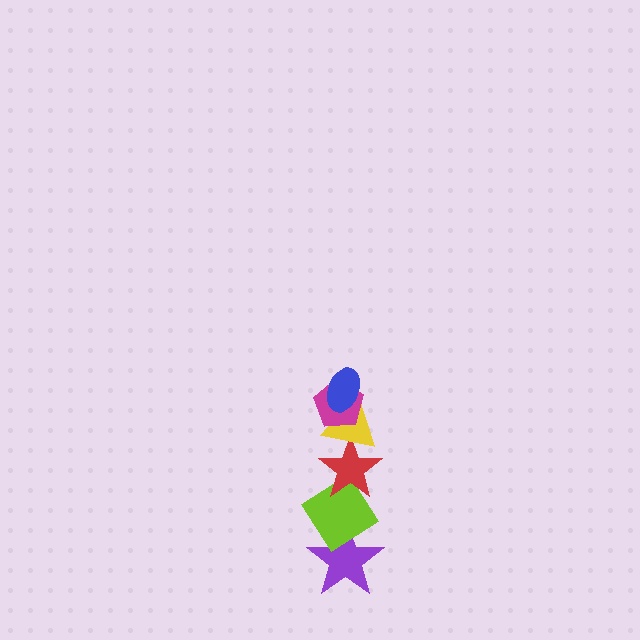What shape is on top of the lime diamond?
The red star is on top of the lime diamond.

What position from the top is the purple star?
The purple star is 6th from the top.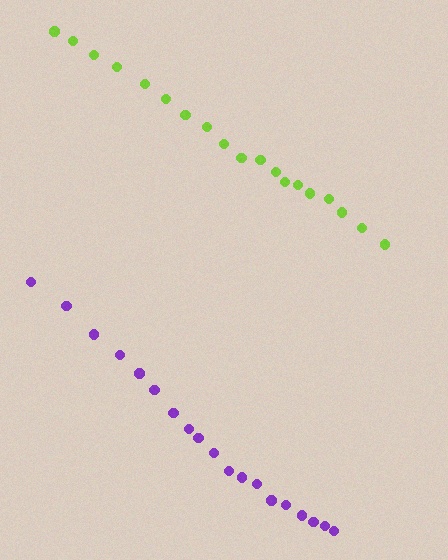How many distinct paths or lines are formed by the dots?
There are 2 distinct paths.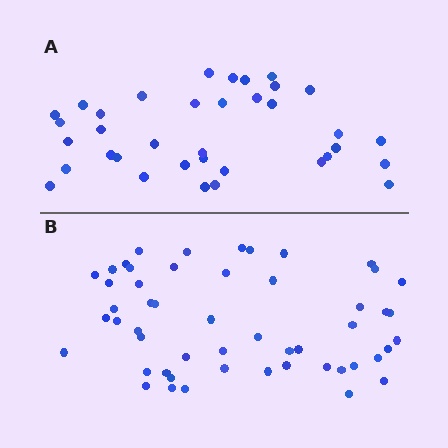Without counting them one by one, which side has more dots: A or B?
Region B (the bottom region) has more dots.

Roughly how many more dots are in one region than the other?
Region B has approximately 15 more dots than region A.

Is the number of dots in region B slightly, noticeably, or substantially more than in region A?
Region B has noticeably more, but not dramatically so. The ratio is roughly 1.4 to 1.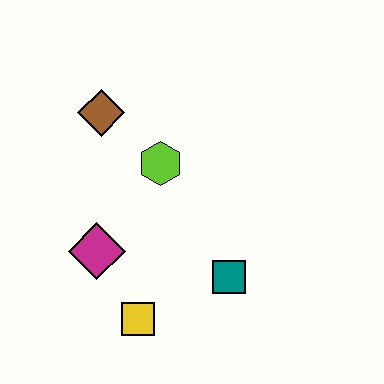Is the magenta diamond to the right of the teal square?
No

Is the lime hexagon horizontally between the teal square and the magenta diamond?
Yes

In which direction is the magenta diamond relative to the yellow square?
The magenta diamond is above the yellow square.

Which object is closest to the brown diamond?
The lime hexagon is closest to the brown diamond.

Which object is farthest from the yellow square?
The brown diamond is farthest from the yellow square.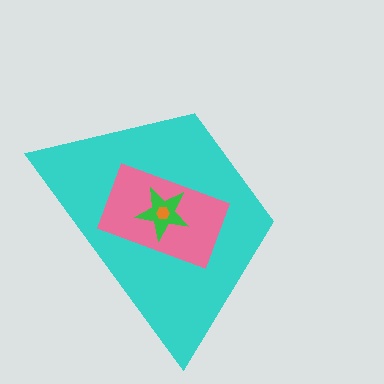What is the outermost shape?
The cyan trapezoid.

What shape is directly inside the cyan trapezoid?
The pink rectangle.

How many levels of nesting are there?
4.